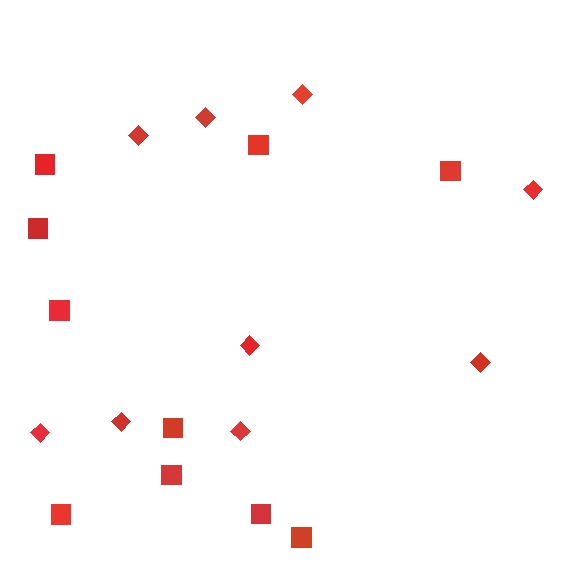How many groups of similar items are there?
There are 2 groups: one group of squares (10) and one group of diamonds (9).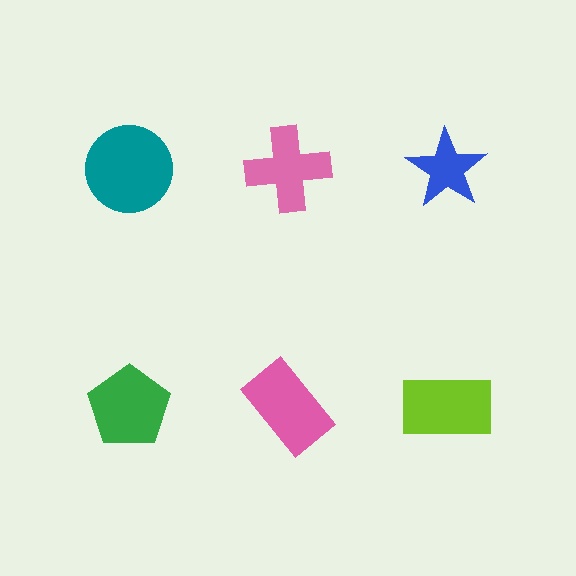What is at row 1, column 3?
A blue star.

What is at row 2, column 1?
A green pentagon.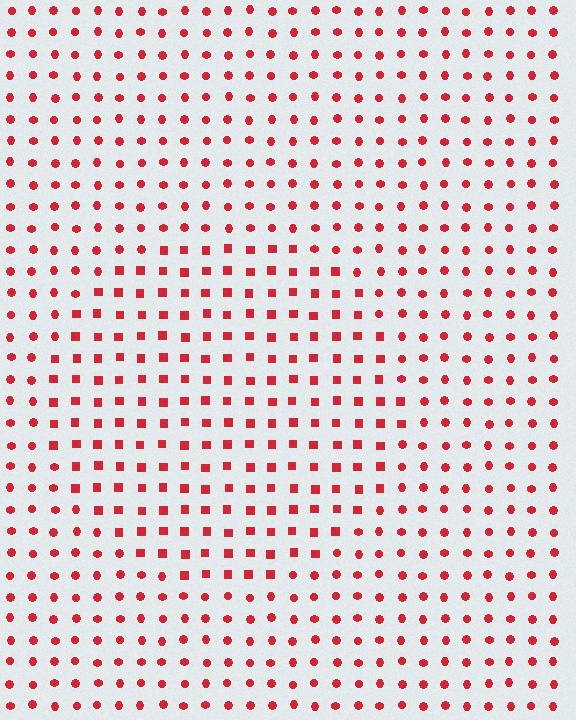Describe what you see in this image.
The image is filled with small red elements arranged in a uniform grid. A circle-shaped region contains squares, while the surrounding area contains circles. The boundary is defined purely by the change in element shape.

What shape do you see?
I see a circle.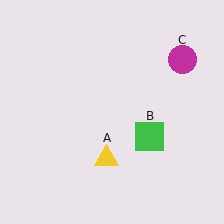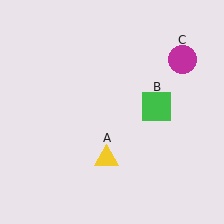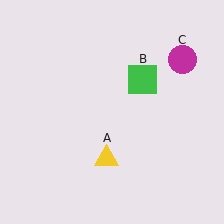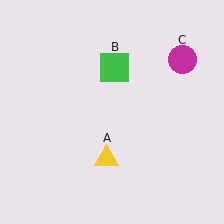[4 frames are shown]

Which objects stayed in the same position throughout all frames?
Yellow triangle (object A) and magenta circle (object C) remained stationary.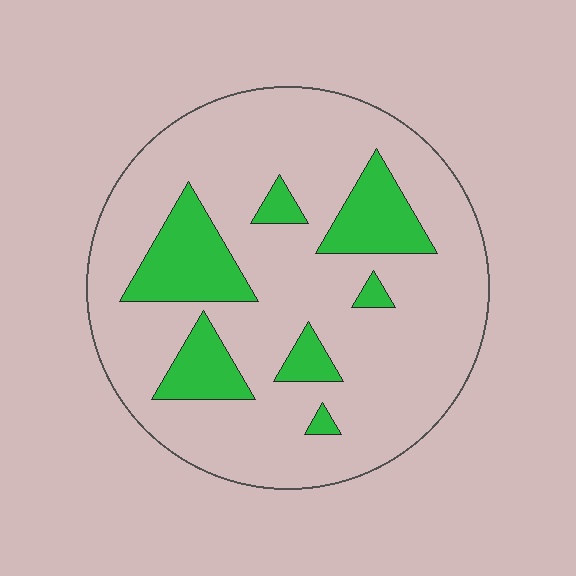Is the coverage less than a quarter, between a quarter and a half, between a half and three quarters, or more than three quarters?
Less than a quarter.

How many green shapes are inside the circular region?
7.